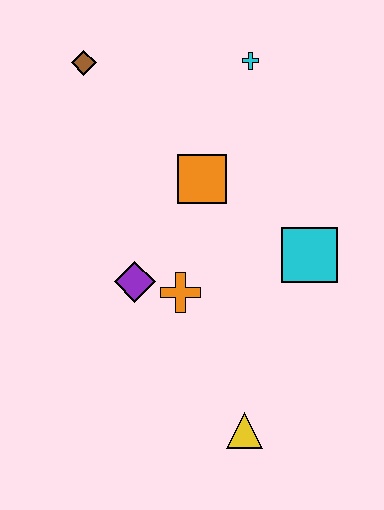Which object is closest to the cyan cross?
The orange square is closest to the cyan cross.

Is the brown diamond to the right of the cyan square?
No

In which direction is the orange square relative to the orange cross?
The orange square is above the orange cross.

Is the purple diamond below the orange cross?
No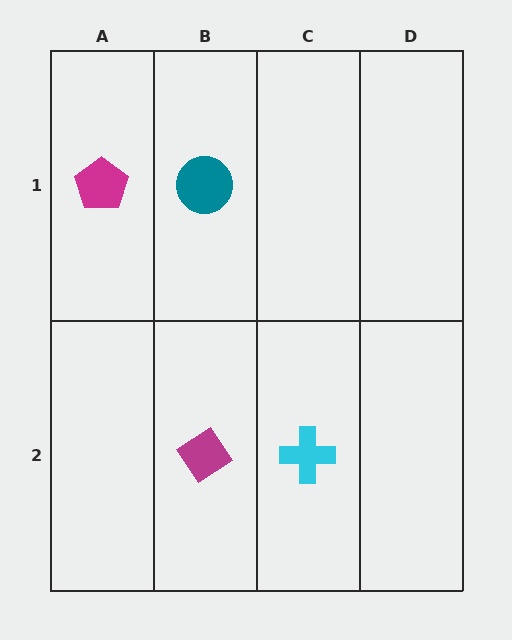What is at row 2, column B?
A magenta diamond.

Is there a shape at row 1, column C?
No, that cell is empty.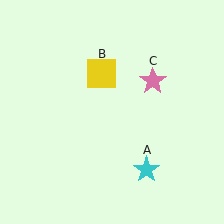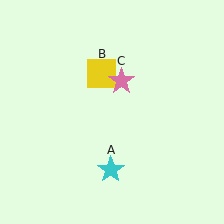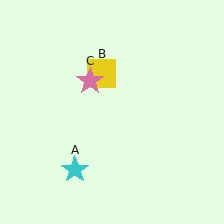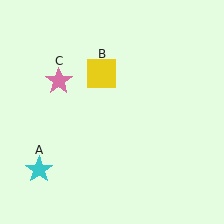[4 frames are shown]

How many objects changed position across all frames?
2 objects changed position: cyan star (object A), pink star (object C).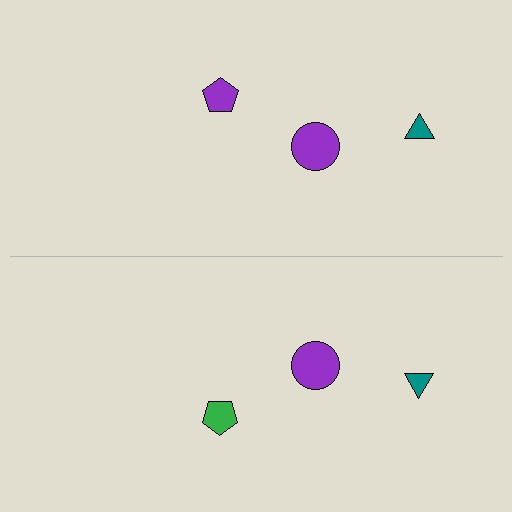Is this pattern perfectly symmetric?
No, the pattern is not perfectly symmetric. The green pentagon on the bottom side breaks the symmetry — its mirror counterpart is purple.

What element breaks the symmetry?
The green pentagon on the bottom side breaks the symmetry — its mirror counterpart is purple.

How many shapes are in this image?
There are 6 shapes in this image.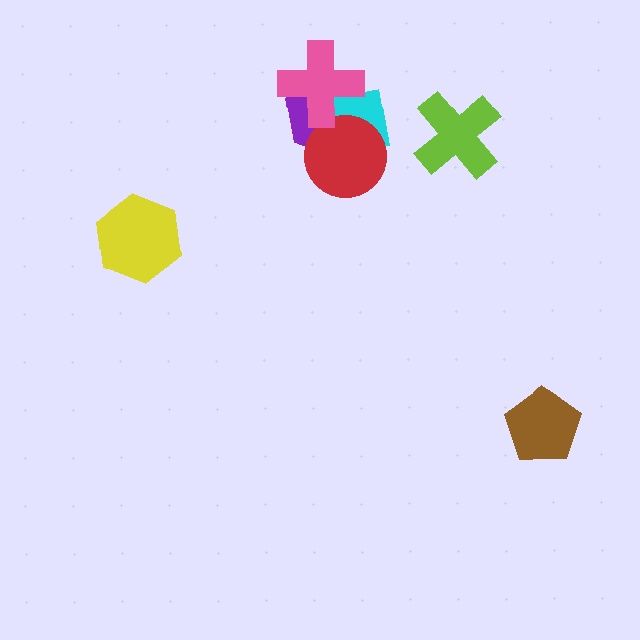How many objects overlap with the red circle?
2 objects overlap with the red circle.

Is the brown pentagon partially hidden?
No, no other shape covers it.